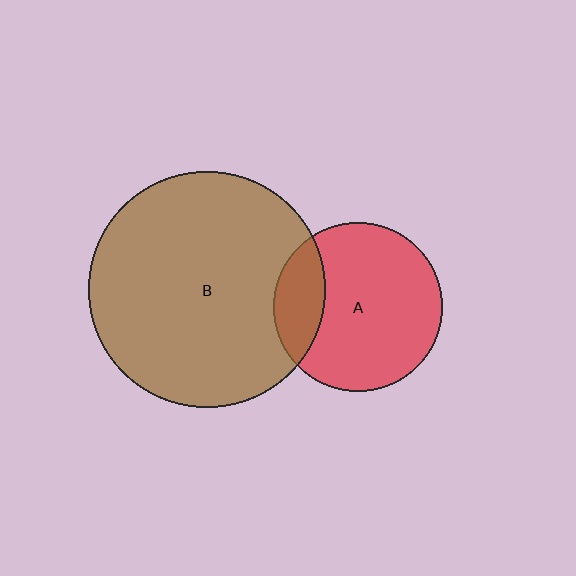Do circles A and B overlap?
Yes.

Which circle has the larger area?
Circle B (brown).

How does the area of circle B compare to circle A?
Approximately 2.0 times.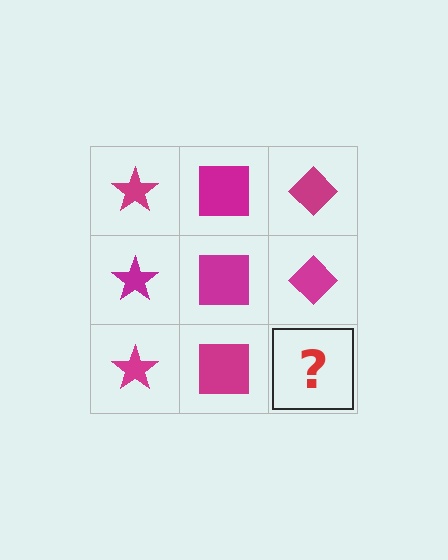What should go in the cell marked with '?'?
The missing cell should contain a magenta diamond.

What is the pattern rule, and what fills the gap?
The rule is that each column has a consistent shape. The gap should be filled with a magenta diamond.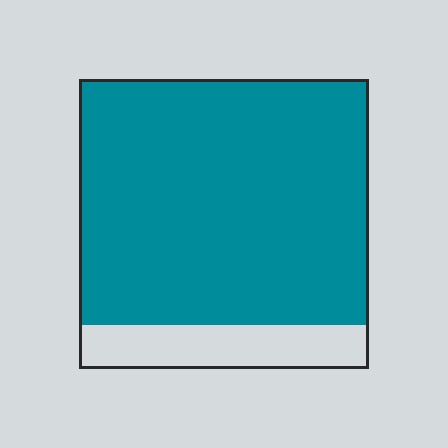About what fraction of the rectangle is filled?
About five sixths (5/6).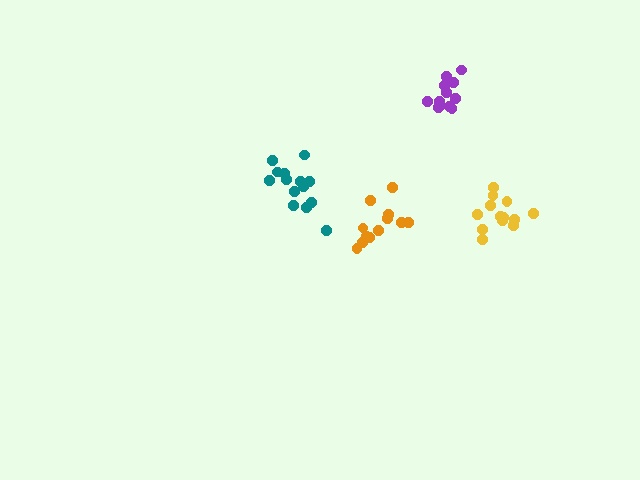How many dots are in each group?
Group 1: 12 dots, Group 2: 13 dots, Group 3: 14 dots, Group 4: 11 dots (50 total).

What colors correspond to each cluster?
The clusters are colored: orange, yellow, teal, purple.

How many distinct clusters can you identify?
There are 4 distinct clusters.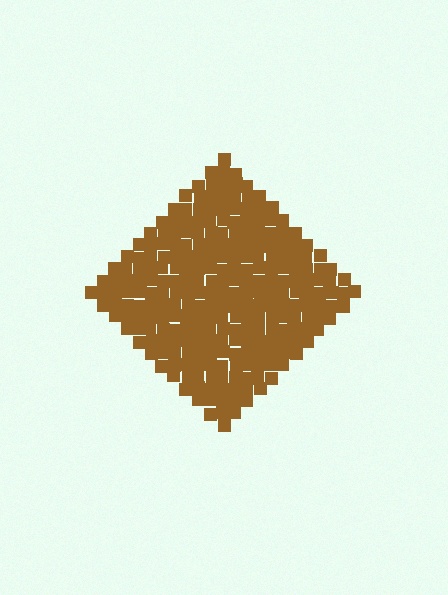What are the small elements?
The small elements are squares.